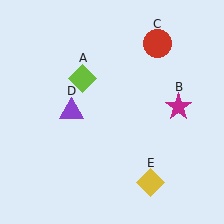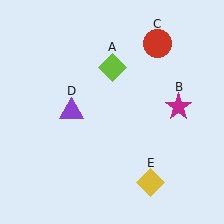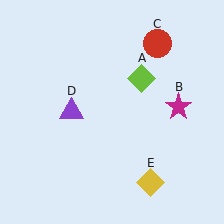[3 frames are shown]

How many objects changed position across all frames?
1 object changed position: lime diamond (object A).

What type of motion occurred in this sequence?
The lime diamond (object A) rotated clockwise around the center of the scene.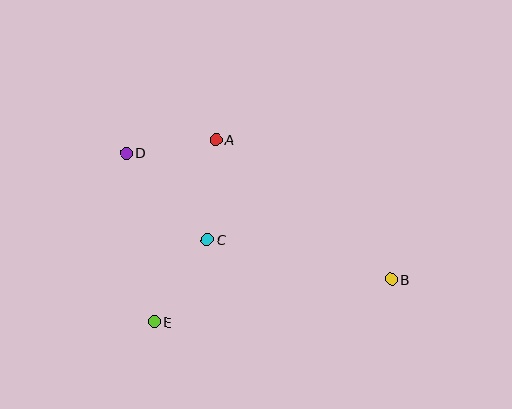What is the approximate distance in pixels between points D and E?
The distance between D and E is approximately 171 pixels.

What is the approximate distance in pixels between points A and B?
The distance between A and B is approximately 224 pixels.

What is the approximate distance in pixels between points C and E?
The distance between C and E is approximately 98 pixels.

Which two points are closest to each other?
Points A and D are closest to each other.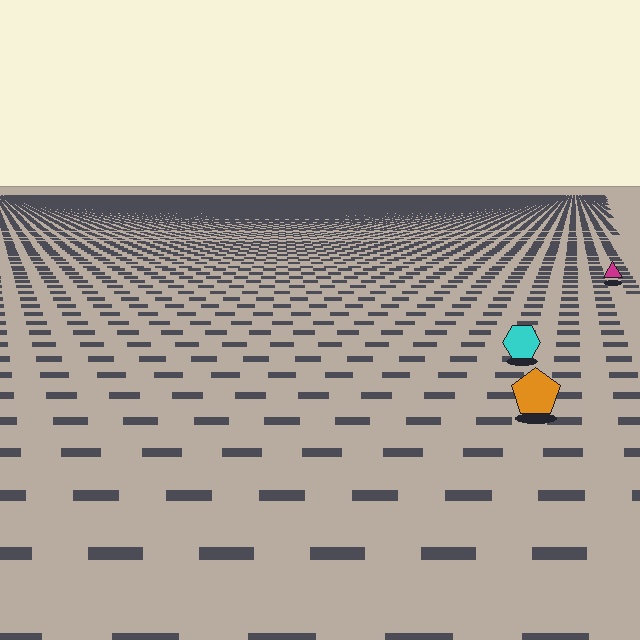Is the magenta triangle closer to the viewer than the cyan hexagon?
No. The cyan hexagon is closer — you can tell from the texture gradient: the ground texture is coarser near it.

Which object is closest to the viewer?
The orange pentagon is closest. The texture marks near it are larger and more spread out.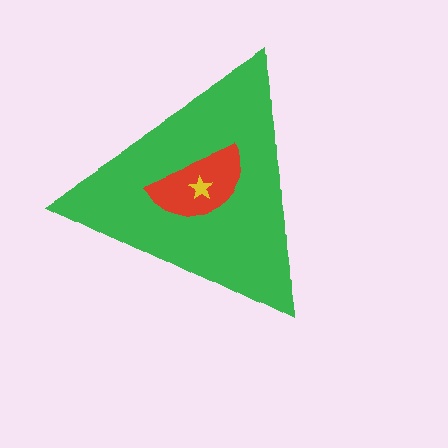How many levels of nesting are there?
3.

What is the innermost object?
The yellow star.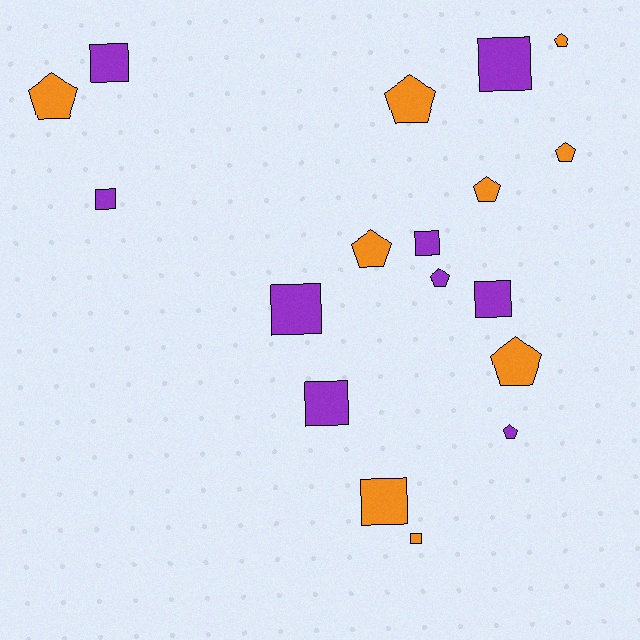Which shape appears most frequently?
Square, with 9 objects.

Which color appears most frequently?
Orange, with 9 objects.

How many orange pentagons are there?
There are 7 orange pentagons.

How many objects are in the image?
There are 18 objects.